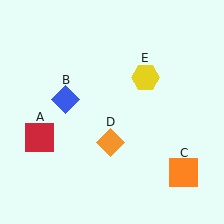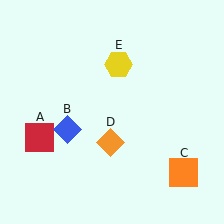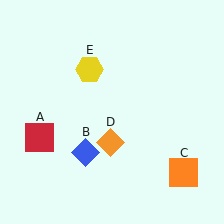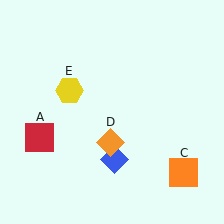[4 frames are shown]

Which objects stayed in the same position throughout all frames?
Red square (object A) and orange square (object C) and orange diamond (object D) remained stationary.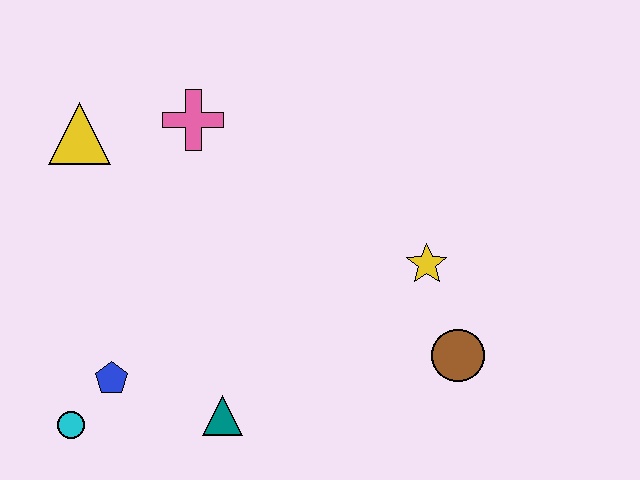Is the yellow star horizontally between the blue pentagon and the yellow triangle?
No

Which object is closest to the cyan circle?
The blue pentagon is closest to the cyan circle.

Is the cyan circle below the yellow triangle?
Yes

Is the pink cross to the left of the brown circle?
Yes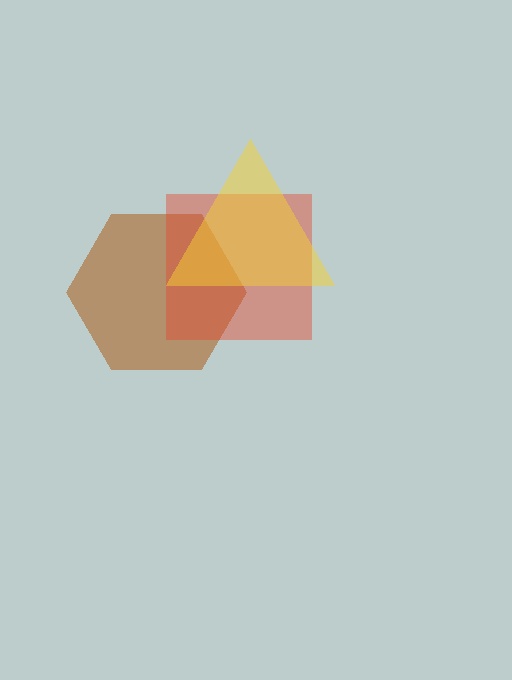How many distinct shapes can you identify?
There are 3 distinct shapes: a brown hexagon, a red square, a yellow triangle.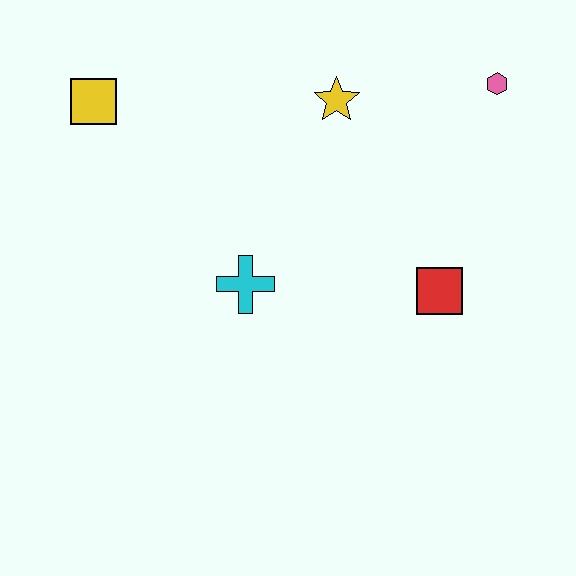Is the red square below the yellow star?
Yes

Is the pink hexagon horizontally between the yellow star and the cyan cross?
No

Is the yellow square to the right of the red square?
No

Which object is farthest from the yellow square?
The pink hexagon is farthest from the yellow square.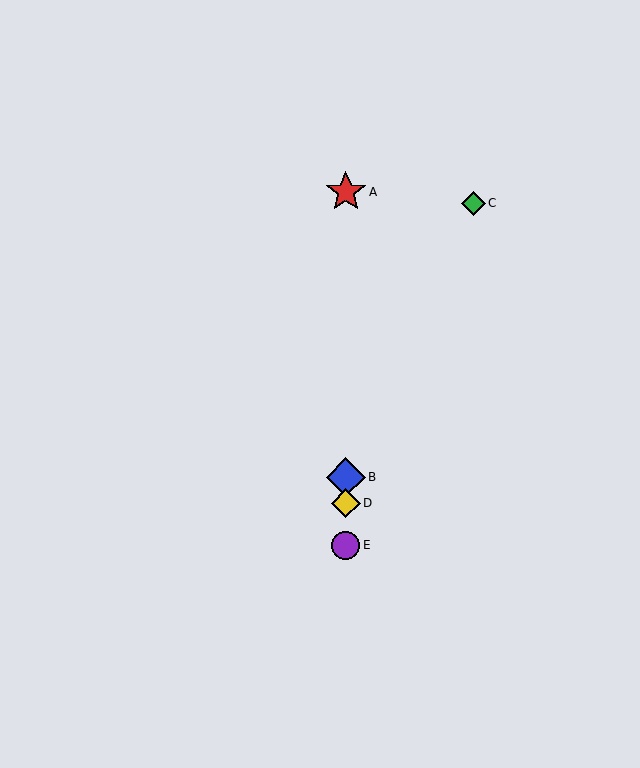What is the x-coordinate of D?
Object D is at x≈346.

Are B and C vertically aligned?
No, B is at x≈346 and C is at x≈473.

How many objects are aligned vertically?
4 objects (A, B, D, E) are aligned vertically.